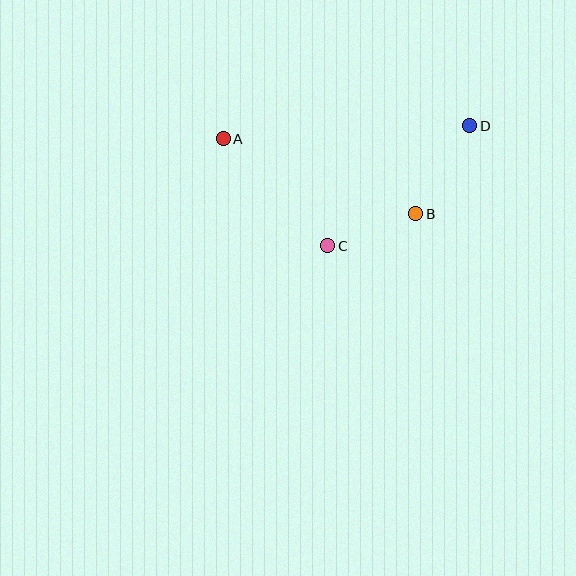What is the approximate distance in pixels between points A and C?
The distance between A and C is approximately 150 pixels.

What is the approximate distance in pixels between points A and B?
The distance between A and B is approximately 207 pixels.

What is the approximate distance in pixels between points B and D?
The distance between B and D is approximately 104 pixels.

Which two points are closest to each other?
Points B and C are closest to each other.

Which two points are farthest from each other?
Points A and D are farthest from each other.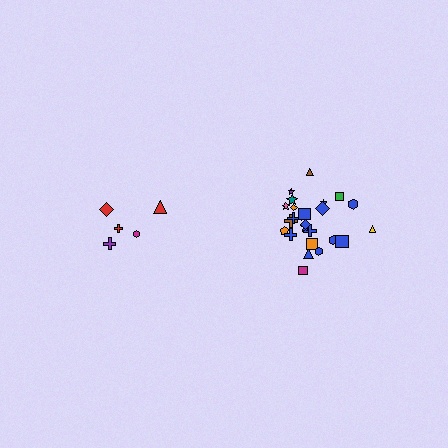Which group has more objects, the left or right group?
The right group.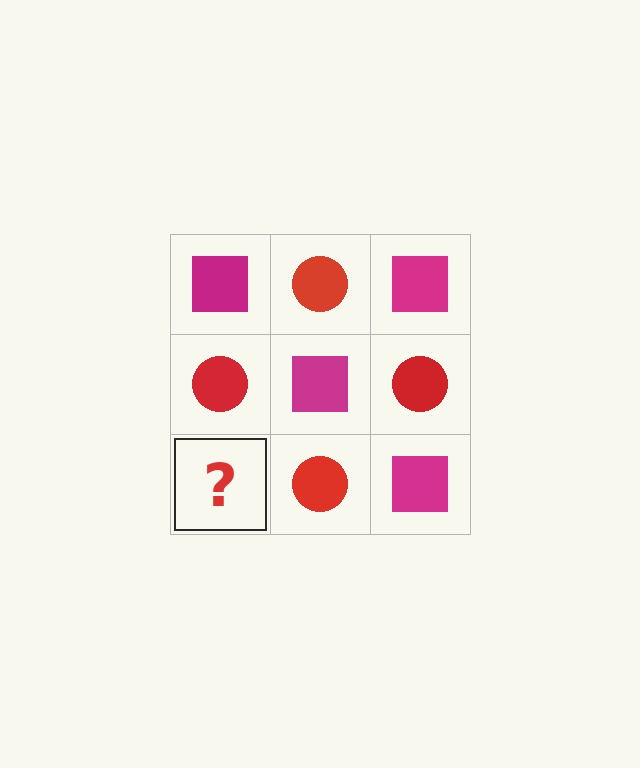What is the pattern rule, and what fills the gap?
The rule is that it alternates magenta square and red circle in a checkerboard pattern. The gap should be filled with a magenta square.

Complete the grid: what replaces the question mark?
The question mark should be replaced with a magenta square.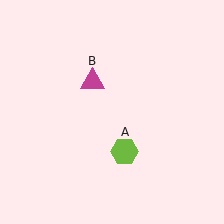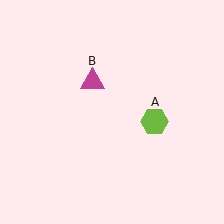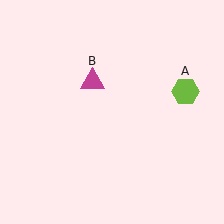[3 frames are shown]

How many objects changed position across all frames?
1 object changed position: lime hexagon (object A).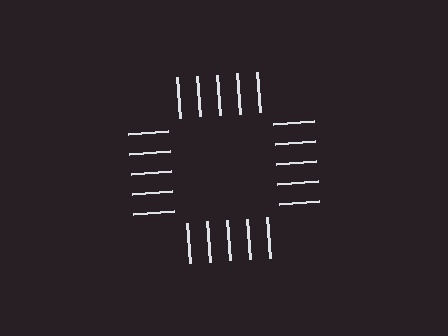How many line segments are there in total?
20 — 5 along each of the 4 edges.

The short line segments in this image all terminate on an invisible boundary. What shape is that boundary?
An illusory square — the line segments terminate on its edges but no continuous stroke is drawn.